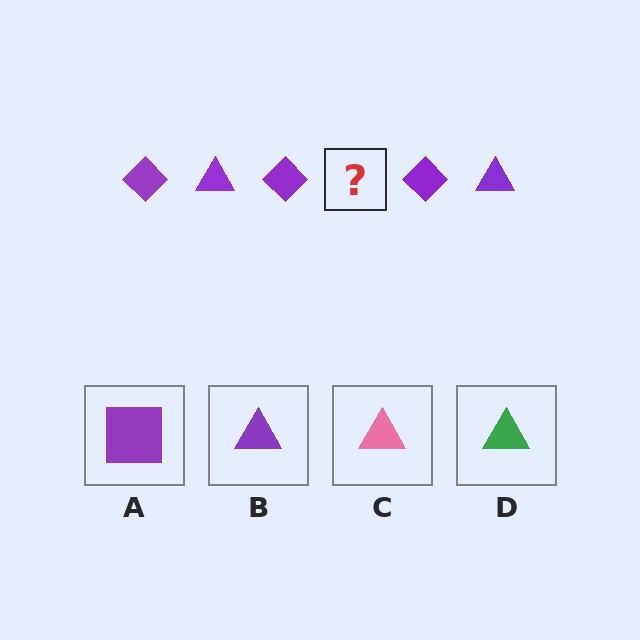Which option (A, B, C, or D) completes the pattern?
B.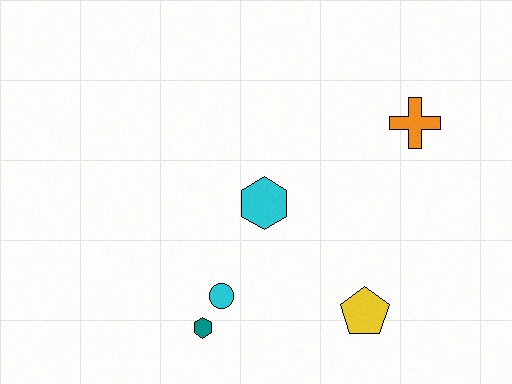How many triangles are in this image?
There are no triangles.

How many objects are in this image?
There are 5 objects.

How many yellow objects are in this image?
There is 1 yellow object.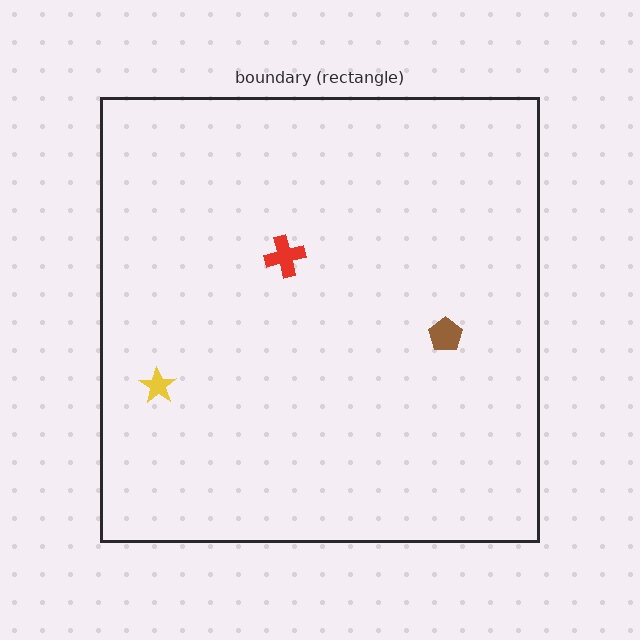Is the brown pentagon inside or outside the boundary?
Inside.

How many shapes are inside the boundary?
3 inside, 0 outside.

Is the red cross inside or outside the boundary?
Inside.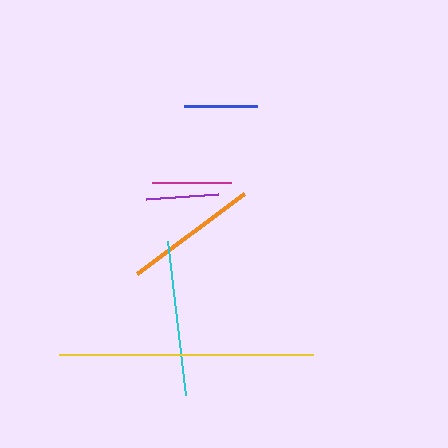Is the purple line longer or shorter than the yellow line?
The yellow line is longer than the purple line.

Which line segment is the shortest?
The purple line is the shortest at approximately 73 pixels.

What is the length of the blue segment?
The blue segment is approximately 73 pixels long.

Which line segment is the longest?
The yellow line is the longest at approximately 253 pixels.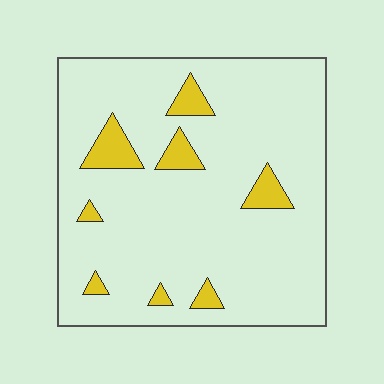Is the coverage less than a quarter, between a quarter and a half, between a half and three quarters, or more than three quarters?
Less than a quarter.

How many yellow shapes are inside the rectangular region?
8.